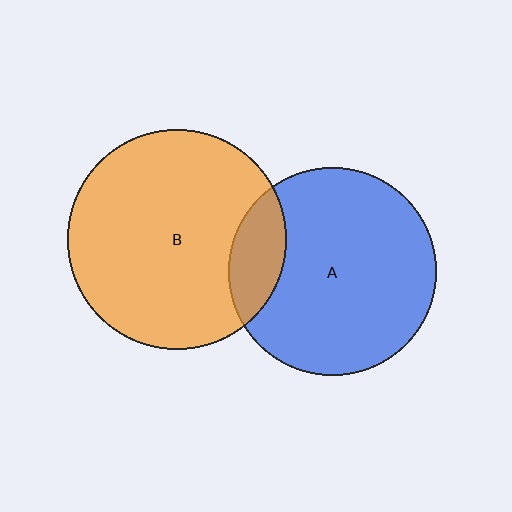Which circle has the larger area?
Circle B (orange).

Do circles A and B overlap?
Yes.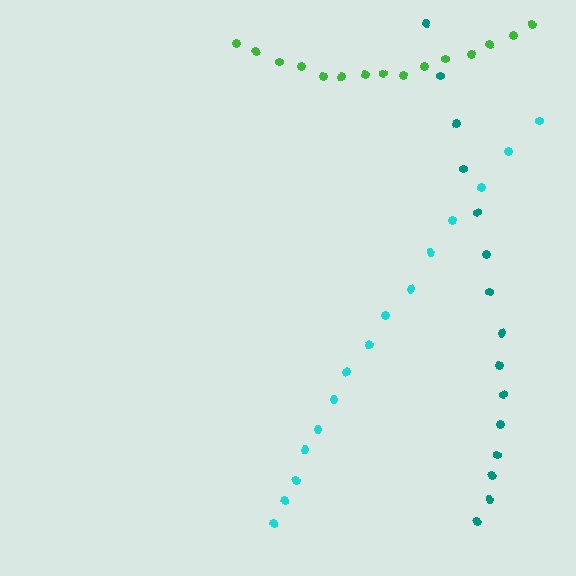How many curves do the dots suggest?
There are 3 distinct paths.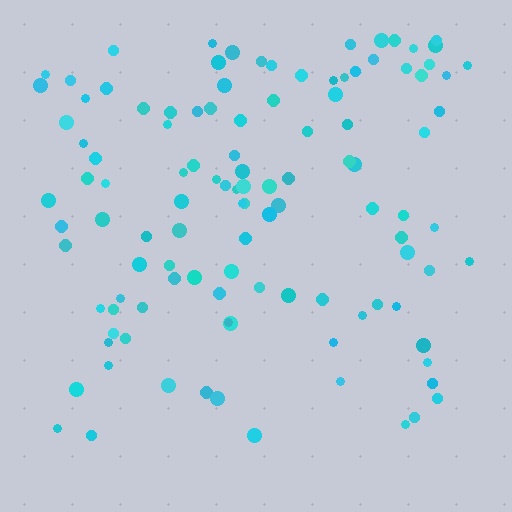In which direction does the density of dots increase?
From bottom to top, with the top side densest.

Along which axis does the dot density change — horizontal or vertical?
Vertical.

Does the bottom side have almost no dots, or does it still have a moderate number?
Still a moderate number, just noticeably fewer than the top.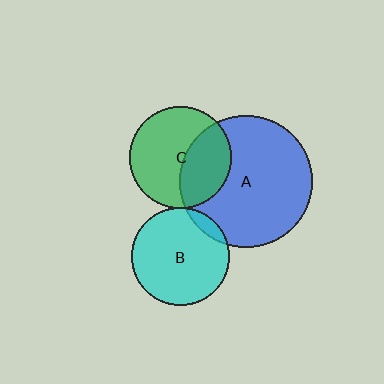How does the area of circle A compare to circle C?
Approximately 1.7 times.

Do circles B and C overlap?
Yes.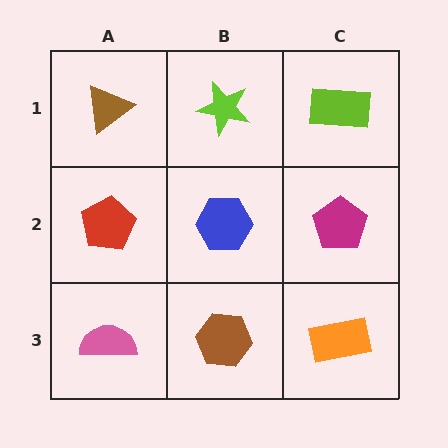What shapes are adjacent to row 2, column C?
A lime rectangle (row 1, column C), an orange rectangle (row 3, column C), a blue hexagon (row 2, column B).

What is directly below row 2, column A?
A pink semicircle.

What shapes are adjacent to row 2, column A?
A brown triangle (row 1, column A), a pink semicircle (row 3, column A), a blue hexagon (row 2, column B).